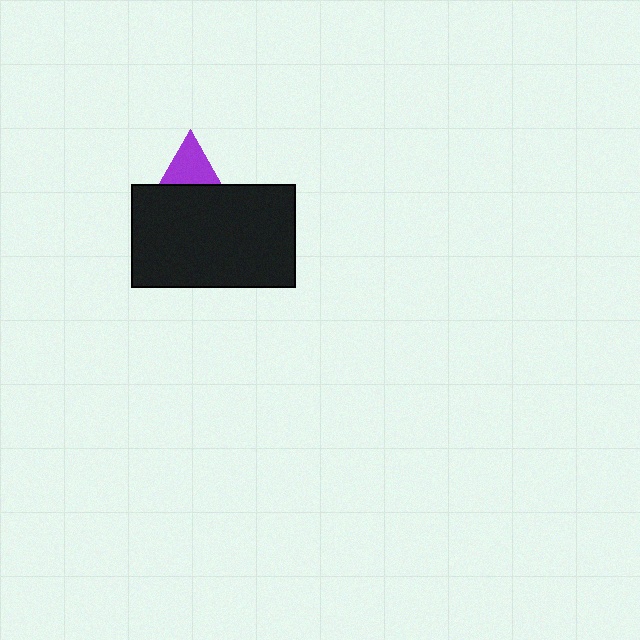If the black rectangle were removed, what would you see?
You would see the complete purple triangle.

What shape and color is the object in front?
The object in front is a black rectangle.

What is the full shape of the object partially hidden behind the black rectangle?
The partially hidden object is a purple triangle.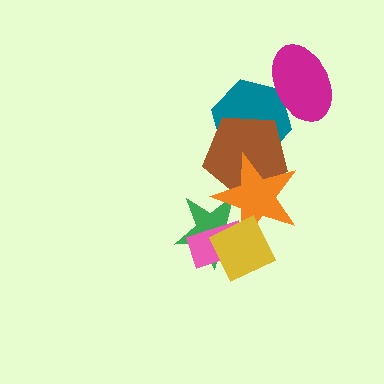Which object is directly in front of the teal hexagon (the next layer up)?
The brown pentagon is directly in front of the teal hexagon.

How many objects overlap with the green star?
3 objects overlap with the green star.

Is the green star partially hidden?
Yes, it is partially covered by another shape.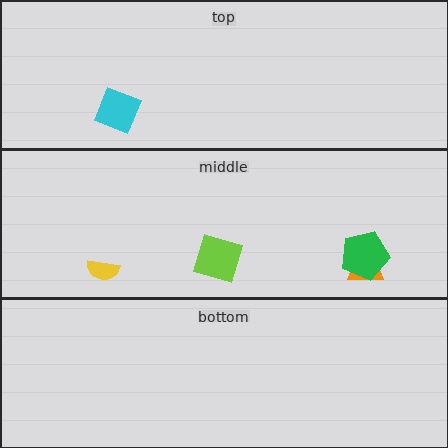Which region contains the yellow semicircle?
The middle region.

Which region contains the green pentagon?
The middle region.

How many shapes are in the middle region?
4.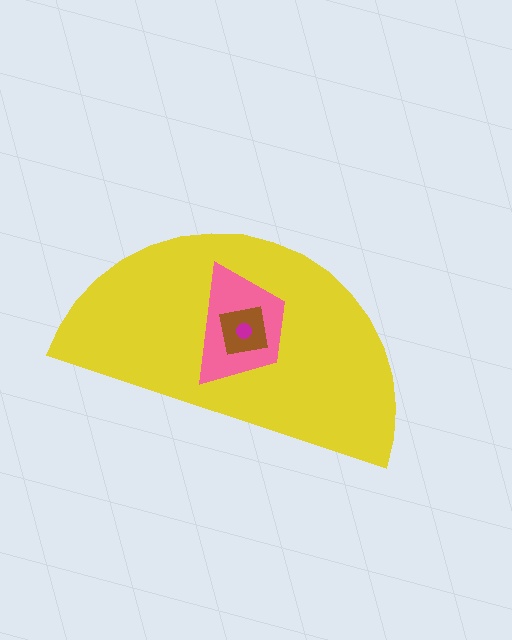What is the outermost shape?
The yellow semicircle.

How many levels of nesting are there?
4.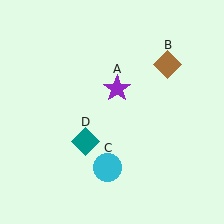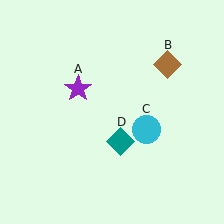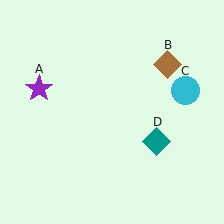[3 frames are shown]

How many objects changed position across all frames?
3 objects changed position: purple star (object A), cyan circle (object C), teal diamond (object D).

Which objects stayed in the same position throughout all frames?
Brown diamond (object B) remained stationary.